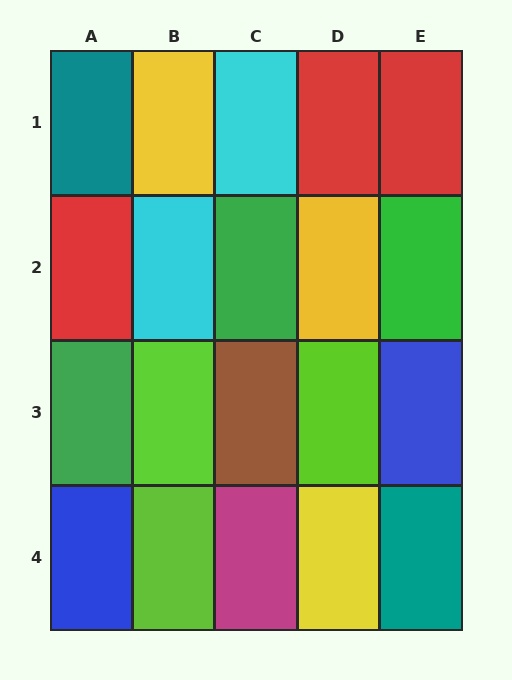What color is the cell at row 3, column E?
Blue.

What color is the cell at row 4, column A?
Blue.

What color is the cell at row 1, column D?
Red.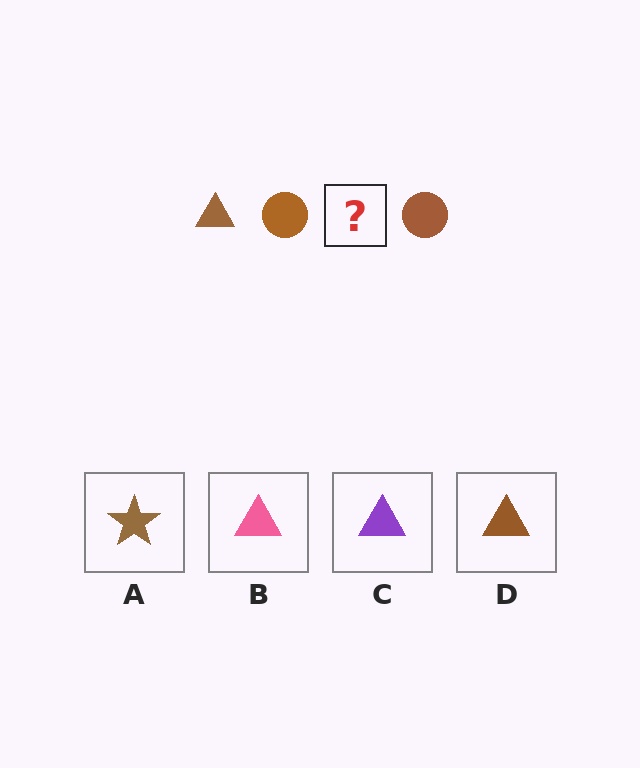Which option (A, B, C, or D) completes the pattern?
D.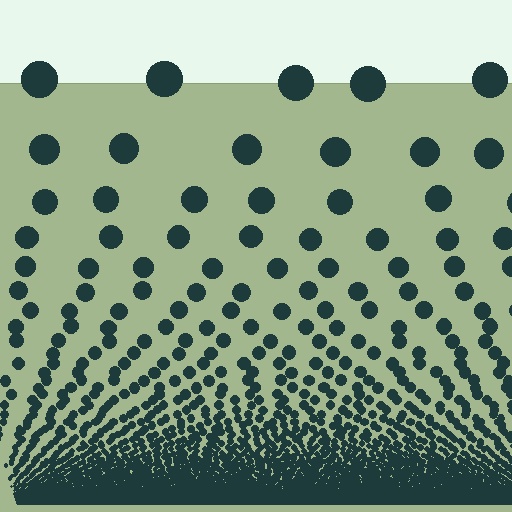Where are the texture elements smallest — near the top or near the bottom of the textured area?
Near the bottom.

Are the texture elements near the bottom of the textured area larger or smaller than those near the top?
Smaller. The gradient is inverted — elements near the bottom are smaller and denser.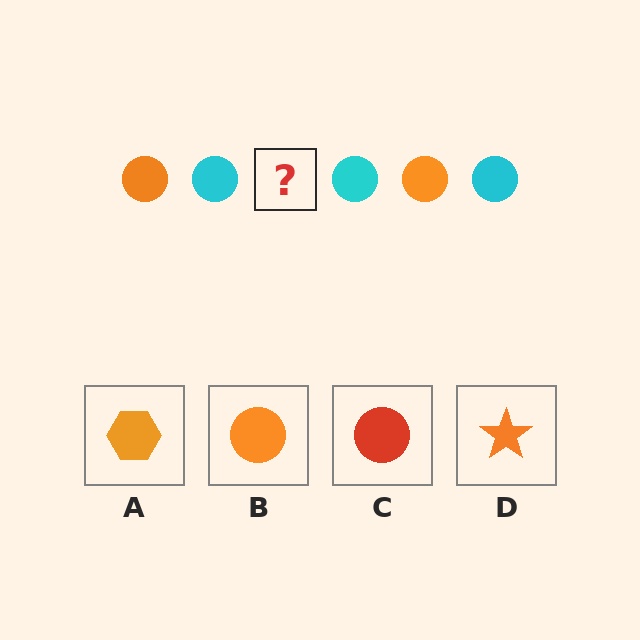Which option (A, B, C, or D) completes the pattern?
B.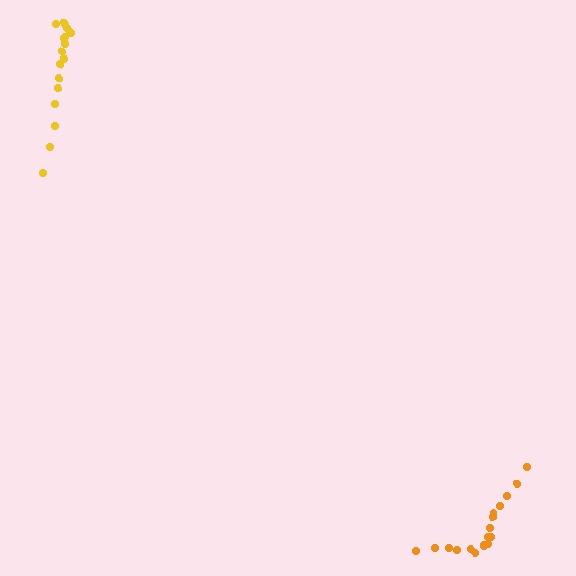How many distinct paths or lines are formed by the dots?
There are 2 distinct paths.